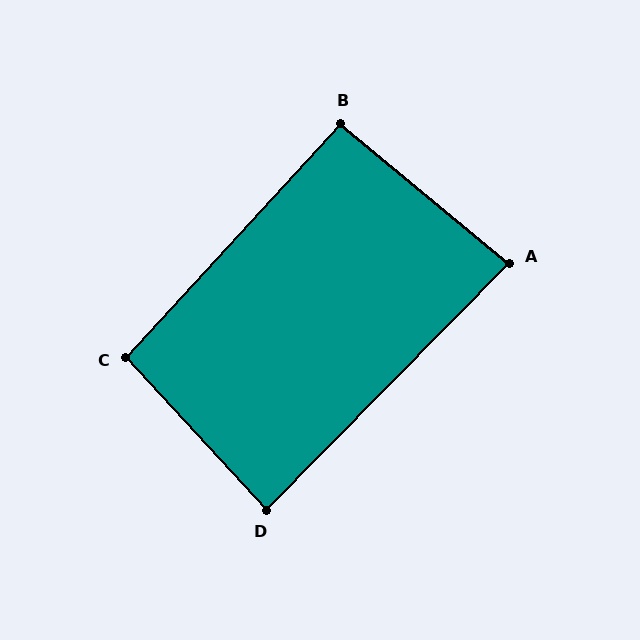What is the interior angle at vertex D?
Approximately 87 degrees (approximately right).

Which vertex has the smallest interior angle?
A, at approximately 85 degrees.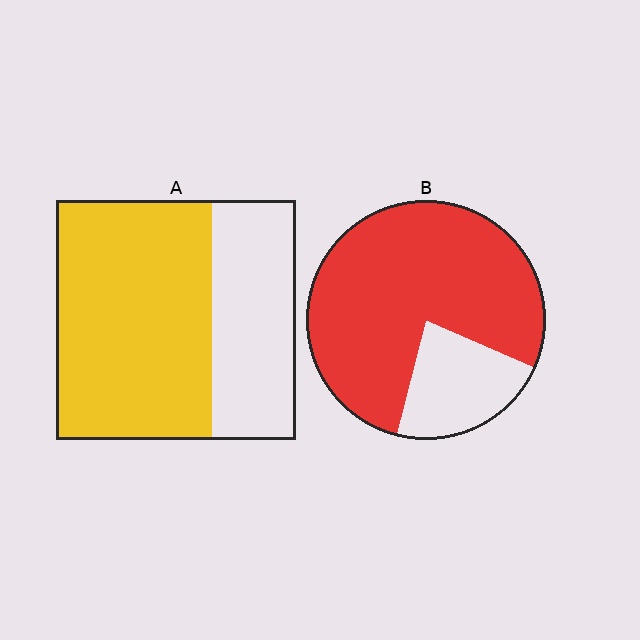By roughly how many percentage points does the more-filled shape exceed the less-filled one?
By roughly 15 percentage points (B over A).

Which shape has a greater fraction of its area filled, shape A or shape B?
Shape B.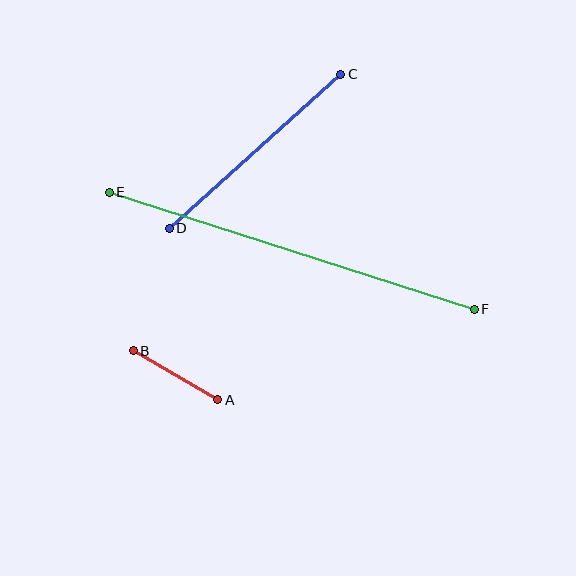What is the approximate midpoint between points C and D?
The midpoint is at approximately (255, 151) pixels.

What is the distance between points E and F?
The distance is approximately 384 pixels.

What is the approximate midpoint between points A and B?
The midpoint is at approximately (176, 375) pixels.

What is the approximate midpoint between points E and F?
The midpoint is at approximately (292, 251) pixels.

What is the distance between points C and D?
The distance is approximately 231 pixels.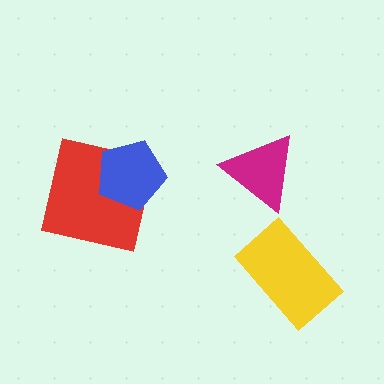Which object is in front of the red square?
The blue pentagon is in front of the red square.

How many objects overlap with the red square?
1 object overlaps with the red square.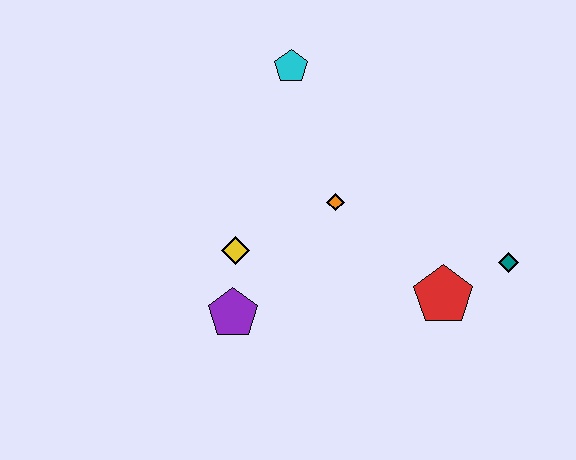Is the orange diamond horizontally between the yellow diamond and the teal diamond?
Yes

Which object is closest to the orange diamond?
The yellow diamond is closest to the orange diamond.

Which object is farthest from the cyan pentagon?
The teal diamond is farthest from the cyan pentagon.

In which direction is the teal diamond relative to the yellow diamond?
The teal diamond is to the right of the yellow diamond.